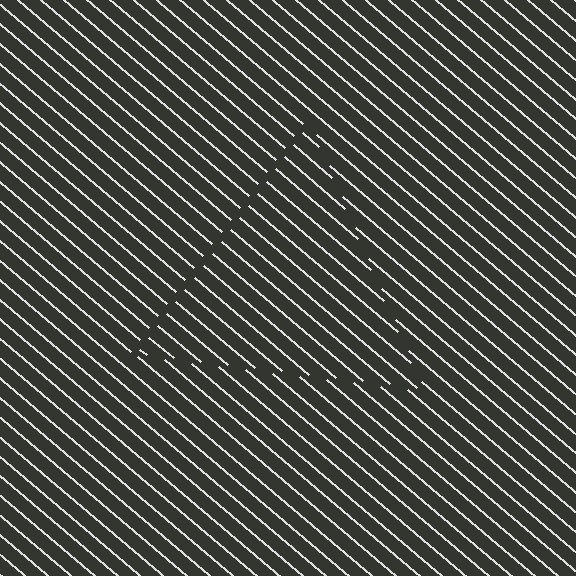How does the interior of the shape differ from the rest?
The interior of the shape contains the same grating, shifted by half a period — the contour is defined by the phase discontinuity where line-ends from the inner and outer gratings abut.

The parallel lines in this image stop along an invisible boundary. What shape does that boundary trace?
An illusory triangle. The interior of the shape contains the same grating, shifted by half a period — the contour is defined by the phase discontinuity where line-ends from the inner and outer gratings abut.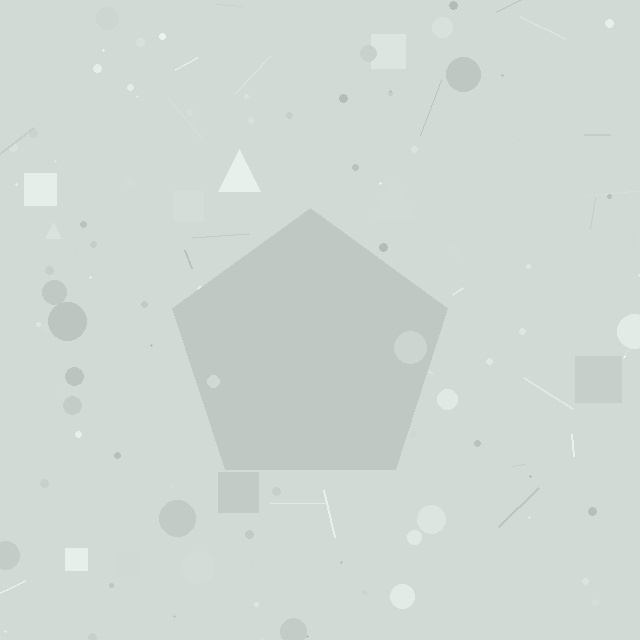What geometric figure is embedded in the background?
A pentagon is embedded in the background.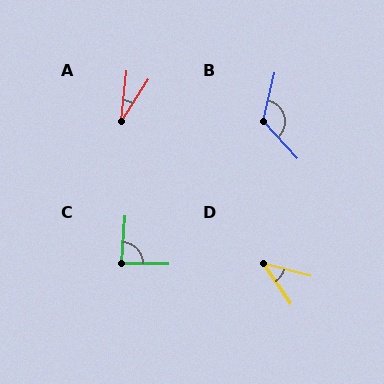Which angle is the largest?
B, at approximately 123 degrees.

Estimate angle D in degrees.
Approximately 41 degrees.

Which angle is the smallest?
A, at approximately 27 degrees.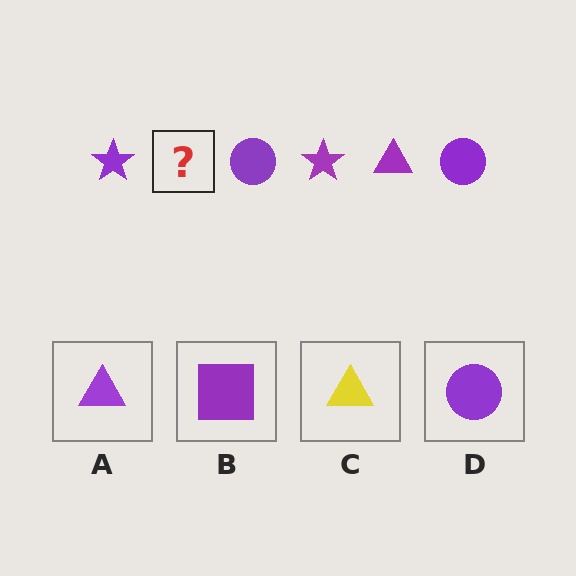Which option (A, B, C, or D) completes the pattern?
A.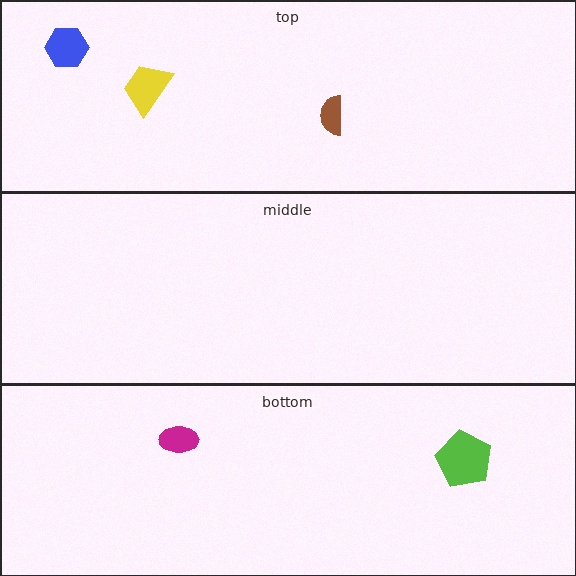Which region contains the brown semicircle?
The top region.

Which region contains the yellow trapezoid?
The top region.